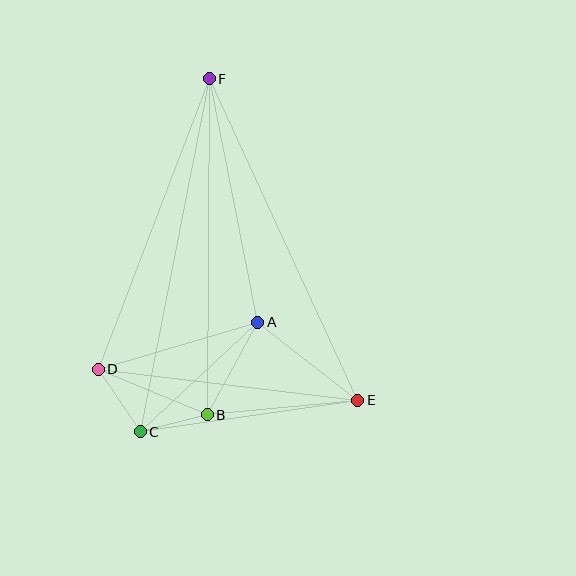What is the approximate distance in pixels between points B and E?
The distance between B and E is approximately 151 pixels.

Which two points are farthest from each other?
Points C and F are farthest from each other.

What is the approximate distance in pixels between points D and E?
The distance between D and E is approximately 262 pixels.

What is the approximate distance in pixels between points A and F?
The distance between A and F is approximately 249 pixels.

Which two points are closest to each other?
Points B and C are closest to each other.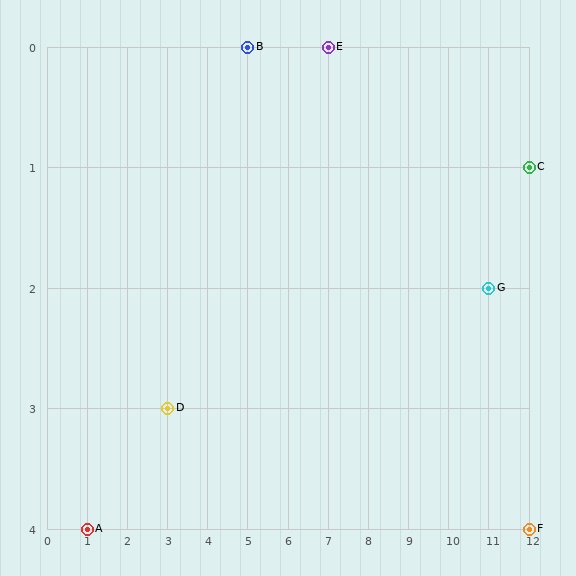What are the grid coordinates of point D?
Point D is at grid coordinates (3, 3).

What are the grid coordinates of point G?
Point G is at grid coordinates (11, 2).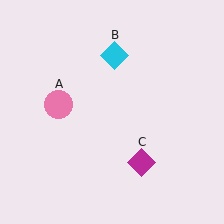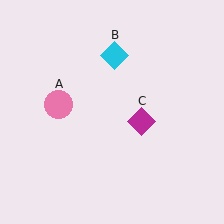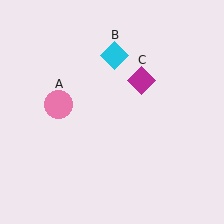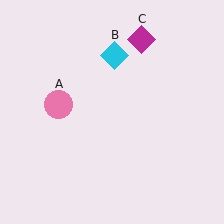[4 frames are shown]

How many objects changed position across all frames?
1 object changed position: magenta diamond (object C).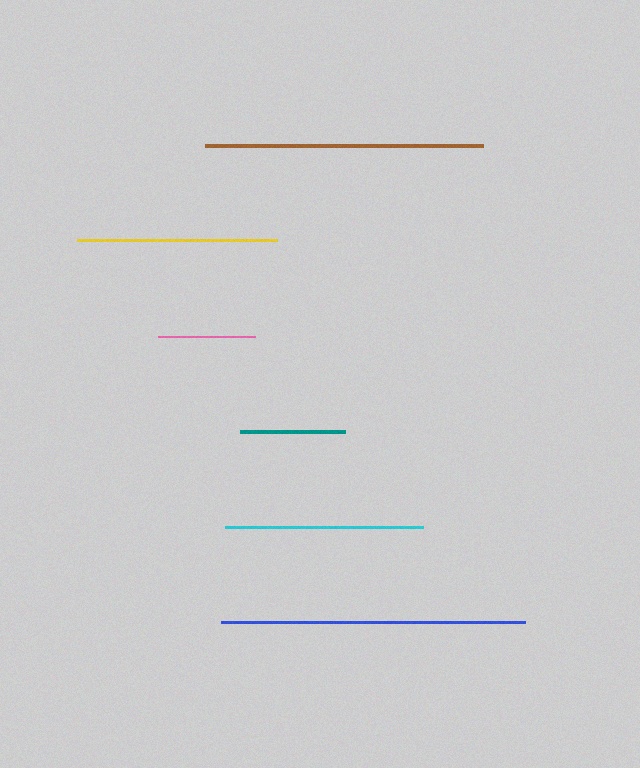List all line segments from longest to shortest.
From longest to shortest: blue, brown, yellow, cyan, teal, pink.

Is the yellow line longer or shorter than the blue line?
The blue line is longer than the yellow line.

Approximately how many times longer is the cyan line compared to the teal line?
The cyan line is approximately 1.9 times the length of the teal line.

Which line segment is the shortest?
The pink line is the shortest at approximately 96 pixels.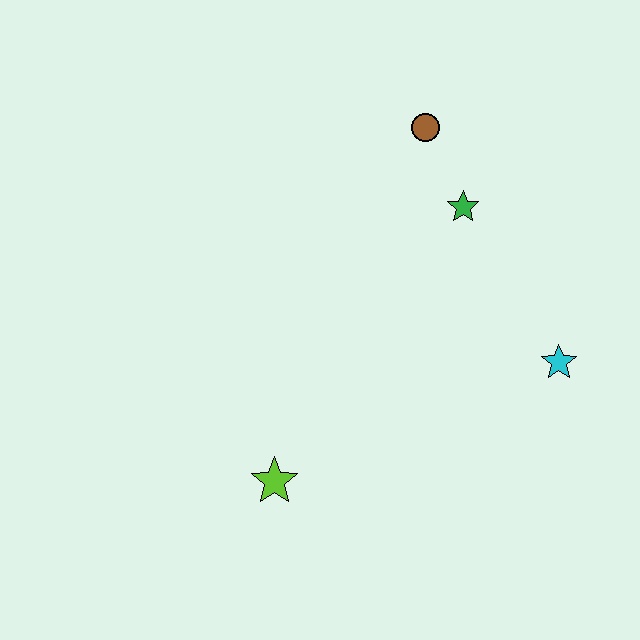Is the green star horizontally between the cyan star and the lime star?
Yes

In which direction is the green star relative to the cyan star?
The green star is above the cyan star.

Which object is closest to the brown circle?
The green star is closest to the brown circle.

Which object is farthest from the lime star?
The brown circle is farthest from the lime star.